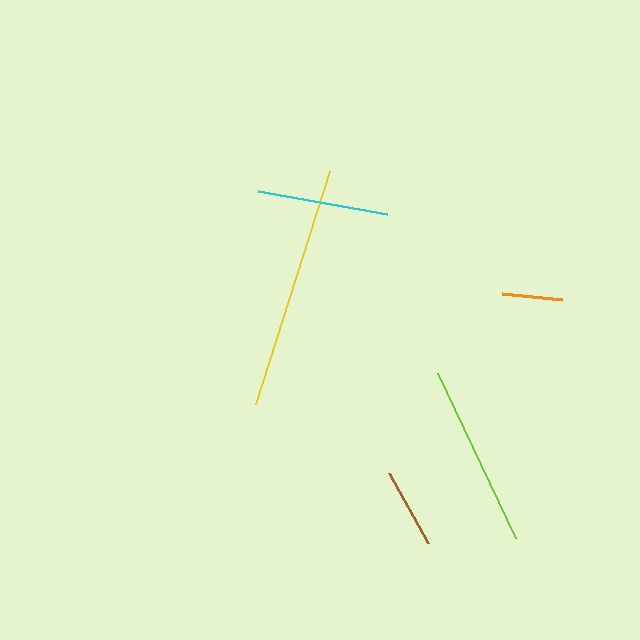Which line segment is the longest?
The yellow line is the longest at approximately 245 pixels.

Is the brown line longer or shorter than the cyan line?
The cyan line is longer than the brown line.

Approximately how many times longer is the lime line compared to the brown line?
The lime line is approximately 2.3 times the length of the brown line.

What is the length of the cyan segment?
The cyan segment is approximately 131 pixels long.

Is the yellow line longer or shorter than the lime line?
The yellow line is longer than the lime line.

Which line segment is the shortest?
The orange line is the shortest at approximately 60 pixels.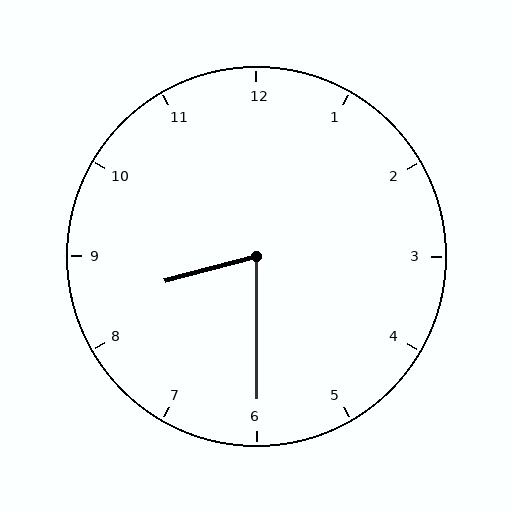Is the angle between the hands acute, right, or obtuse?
It is acute.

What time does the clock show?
8:30.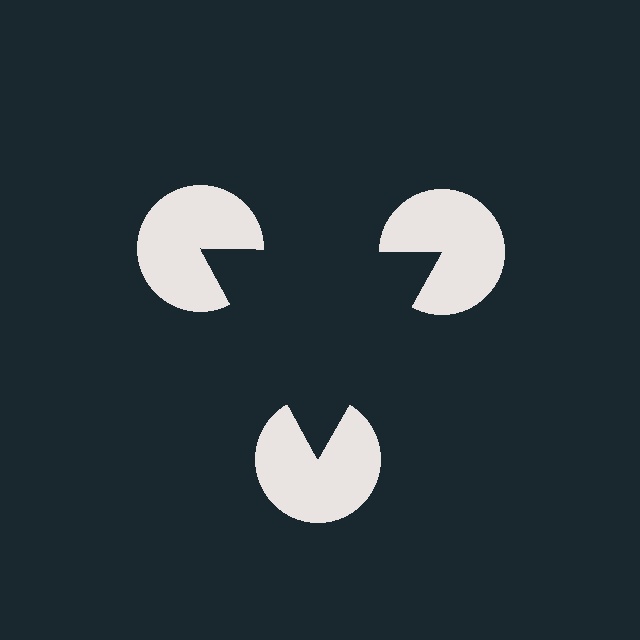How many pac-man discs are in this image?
There are 3 — one at each vertex of the illusory triangle.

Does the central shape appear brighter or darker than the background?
It typically appears slightly darker than the background, even though no actual brightness change is drawn.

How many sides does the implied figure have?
3 sides.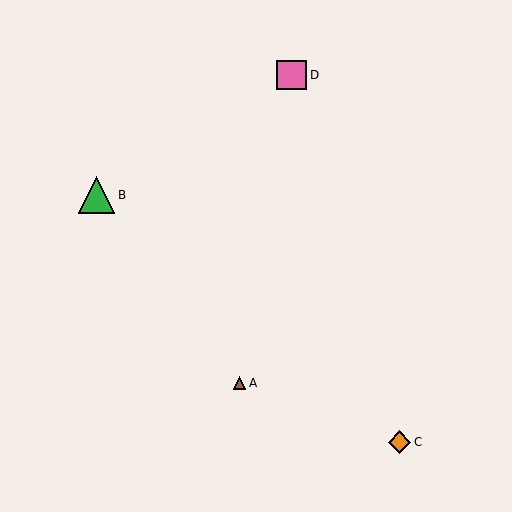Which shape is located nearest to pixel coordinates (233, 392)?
The brown triangle (labeled A) at (240, 383) is nearest to that location.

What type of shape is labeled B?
Shape B is a green triangle.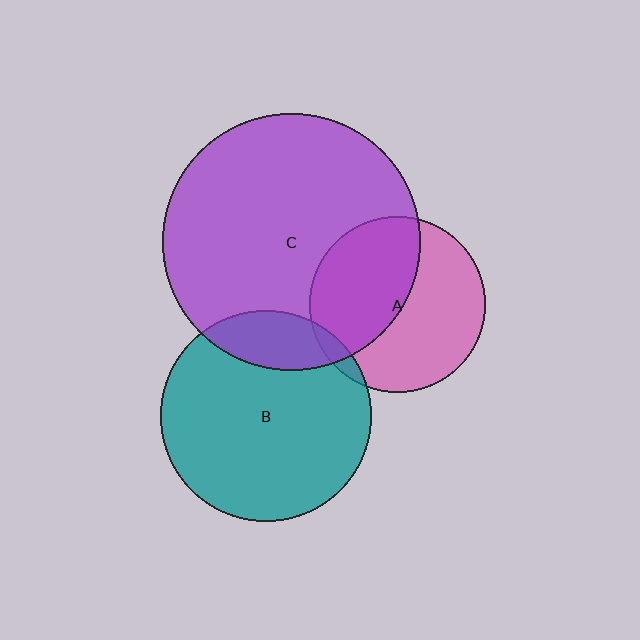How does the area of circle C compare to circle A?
Approximately 2.1 times.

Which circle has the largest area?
Circle C (purple).